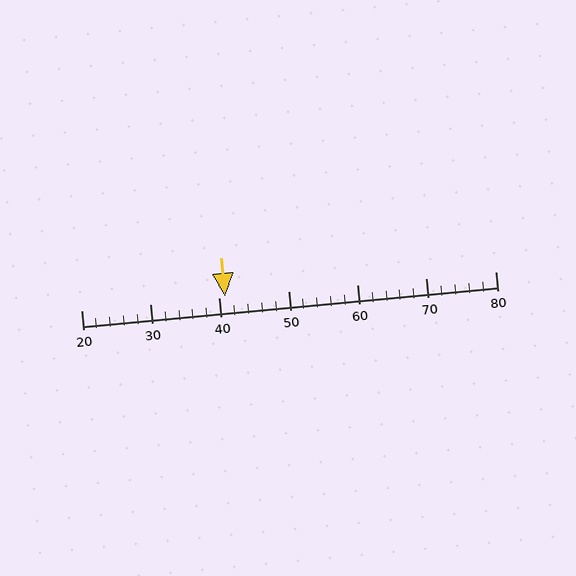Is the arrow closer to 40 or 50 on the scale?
The arrow is closer to 40.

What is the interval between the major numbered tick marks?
The major tick marks are spaced 10 units apart.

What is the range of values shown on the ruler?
The ruler shows values from 20 to 80.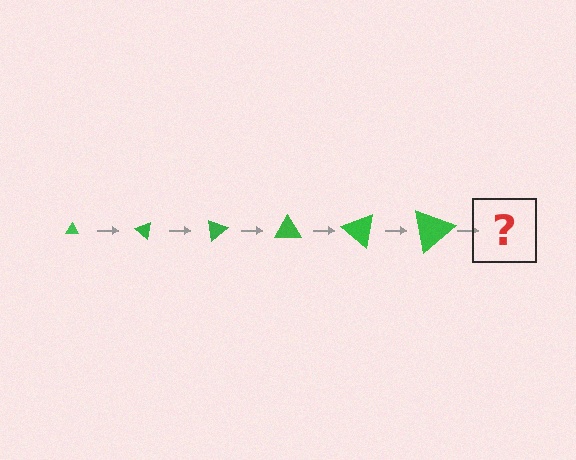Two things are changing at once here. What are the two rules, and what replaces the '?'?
The two rules are that the triangle grows larger each step and it rotates 40 degrees each step. The '?' should be a triangle, larger than the previous one and rotated 240 degrees from the start.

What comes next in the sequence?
The next element should be a triangle, larger than the previous one and rotated 240 degrees from the start.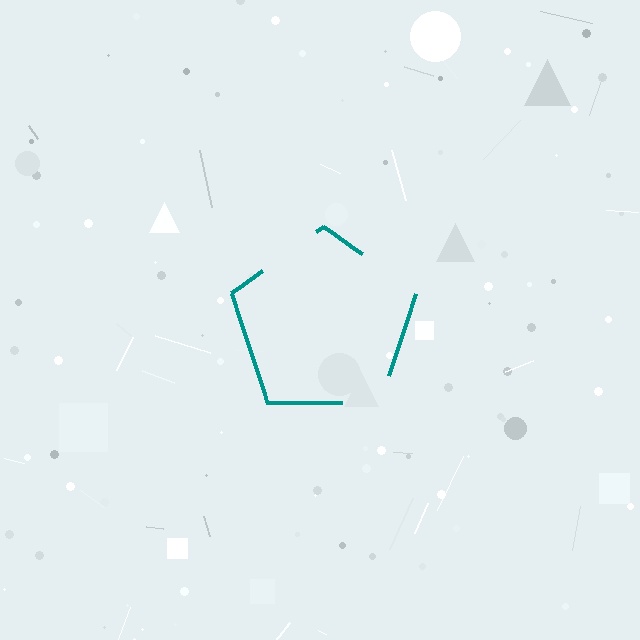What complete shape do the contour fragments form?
The contour fragments form a pentagon.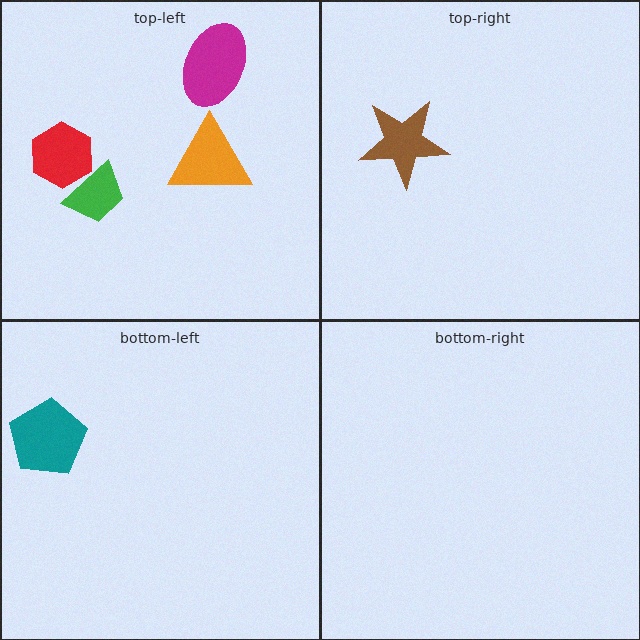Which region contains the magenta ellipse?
The top-left region.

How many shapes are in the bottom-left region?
1.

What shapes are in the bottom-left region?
The teal pentagon.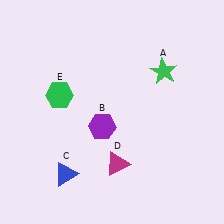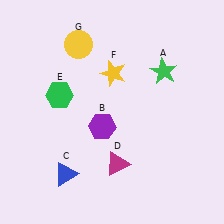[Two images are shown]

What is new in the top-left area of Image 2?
A yellow circle (G) was added in the top-left area of Image 2.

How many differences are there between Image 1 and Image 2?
There are 2 differences between the two images.